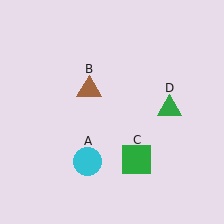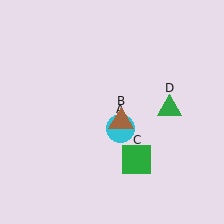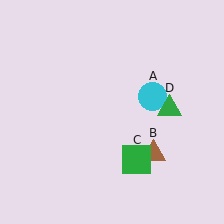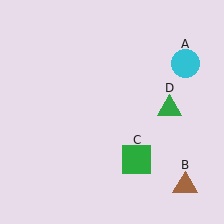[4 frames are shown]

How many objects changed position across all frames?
2 objects changed position: cyan circle (object A), brown triangle (object B).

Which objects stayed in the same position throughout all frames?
Green square (object C) and green triangle (object D) remained stationary.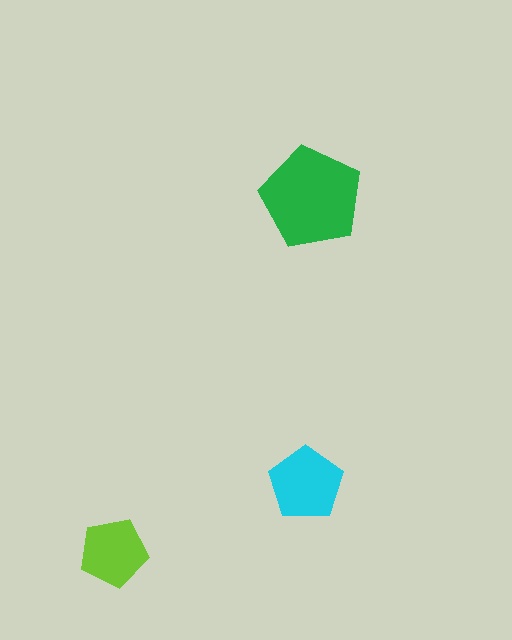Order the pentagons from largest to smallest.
the green one, the cyan one, the lime one.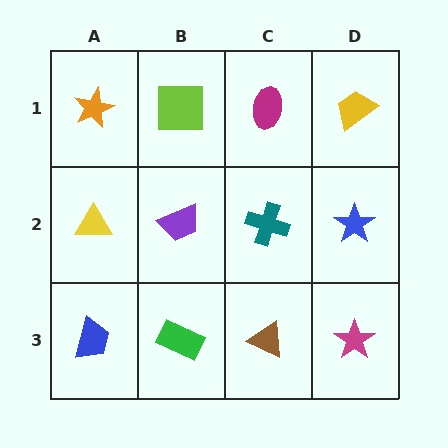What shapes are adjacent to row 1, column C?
A teal cross (row 2, column C), a lime square (row 1, column B), a yellow trapezoid (row 1, column D).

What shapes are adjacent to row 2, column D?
A yellow trapezoid (row 1, column D), a magenta star (row 3, column D), a teal cross (row 2, column C).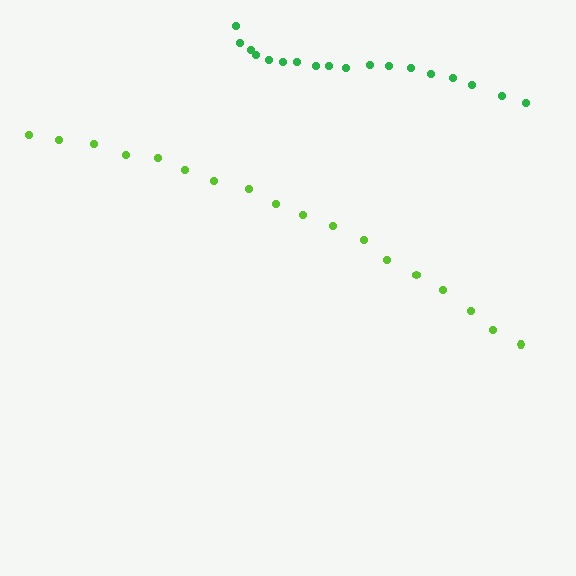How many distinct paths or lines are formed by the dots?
There are 2 distinct paths.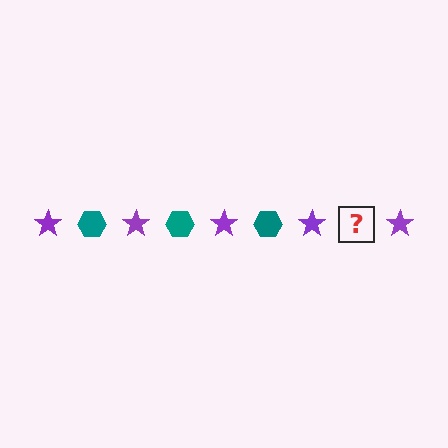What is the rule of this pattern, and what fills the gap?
The rule is that the pattern alternates between purple star and teal hexagon. The gap should be filled with a teal hexagon.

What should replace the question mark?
The question mark should be replaced with a teal hexagon.